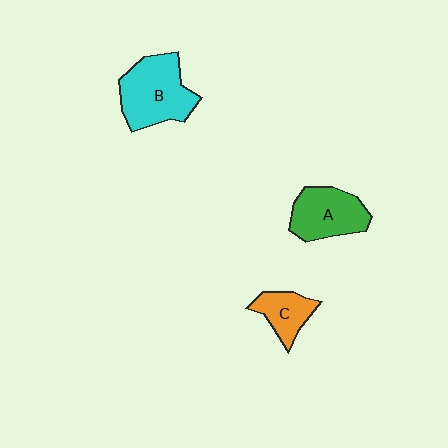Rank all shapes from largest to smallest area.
From largest to smallest: B (cyan), A (green), C (orange).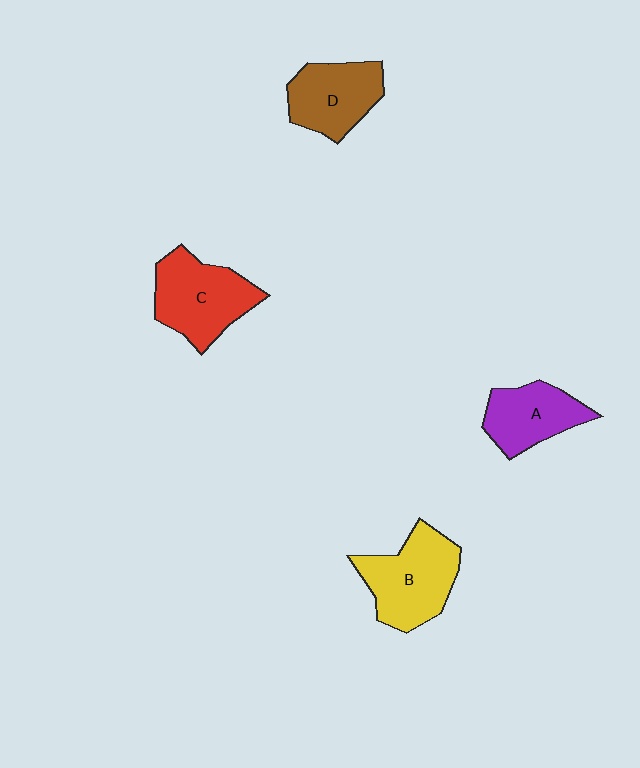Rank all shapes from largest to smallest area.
From largest to smallest: B (yellow), C (red), D (brown), A (purple).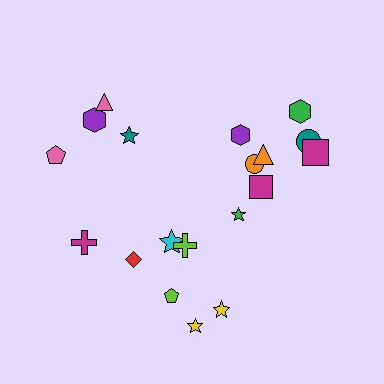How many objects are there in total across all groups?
There are 19 objects.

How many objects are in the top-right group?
There are 8 objects.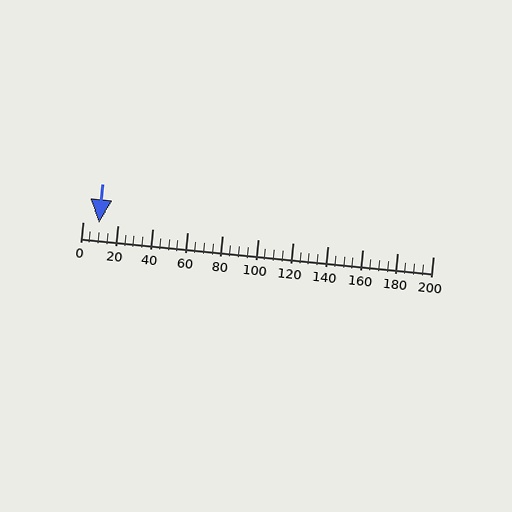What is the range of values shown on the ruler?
The ruler shows values from 0 to 200.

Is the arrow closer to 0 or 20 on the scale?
The arrow is closer to 0.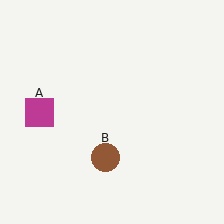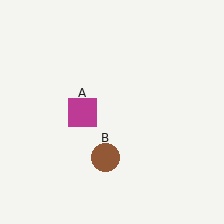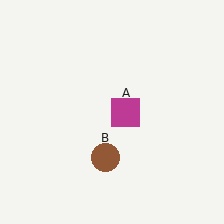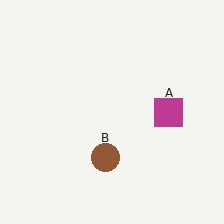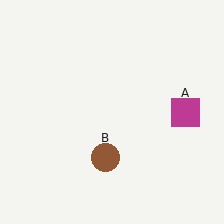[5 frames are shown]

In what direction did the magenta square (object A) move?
The magenta square (object A) moved right.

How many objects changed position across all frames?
1 object changed position: magenta square (object A).